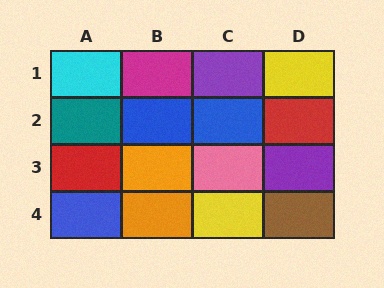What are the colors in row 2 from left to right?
Teal, blue, blue, red.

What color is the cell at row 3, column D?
Purple.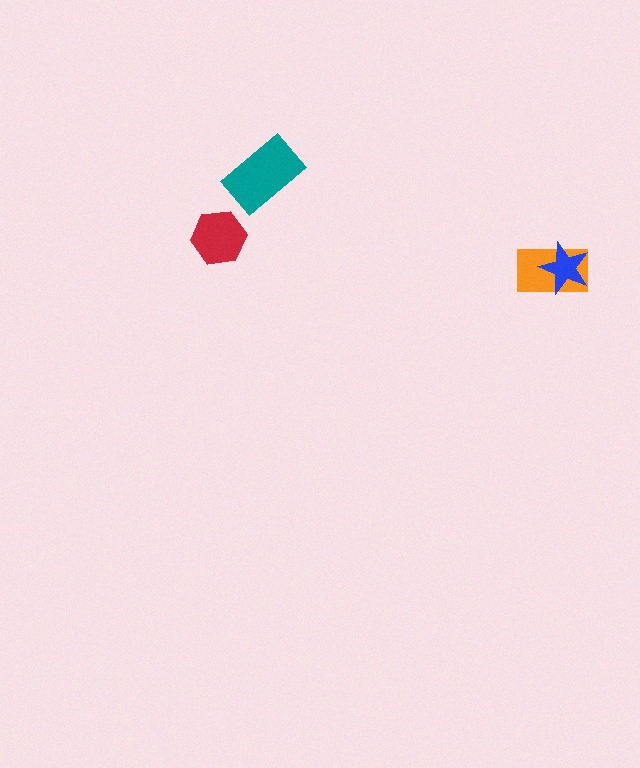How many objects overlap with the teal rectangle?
0 objects overlap with the teal rectangle.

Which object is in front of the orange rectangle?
The blue star is in front of the orange rectangle.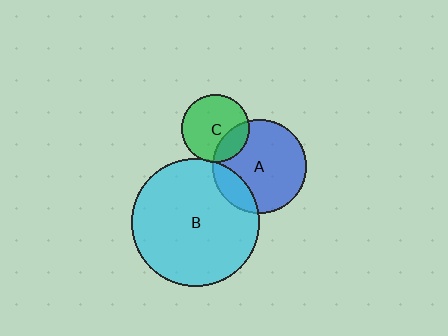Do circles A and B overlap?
Yes.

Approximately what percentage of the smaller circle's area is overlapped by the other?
Approximately 20%.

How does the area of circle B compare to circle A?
Approximately 1.8 times.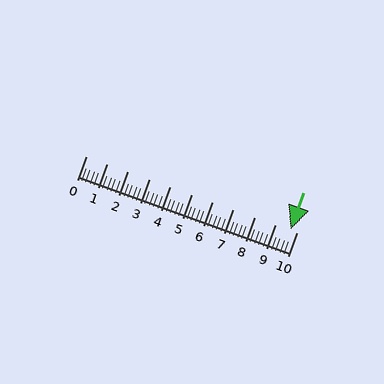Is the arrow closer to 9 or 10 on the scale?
The arrow is closer to 10.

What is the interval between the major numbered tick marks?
The major tick marks are spaced 1 units apart.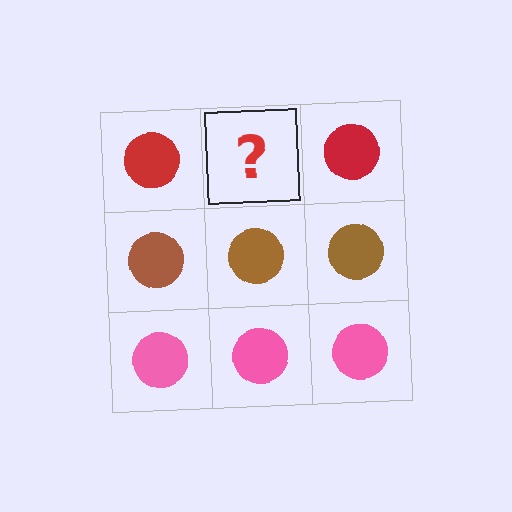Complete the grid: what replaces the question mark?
The question mark should be replaced with a red circle.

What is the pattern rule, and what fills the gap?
The rule is that each row has a consistent color. The gap should be filled with a red circle.